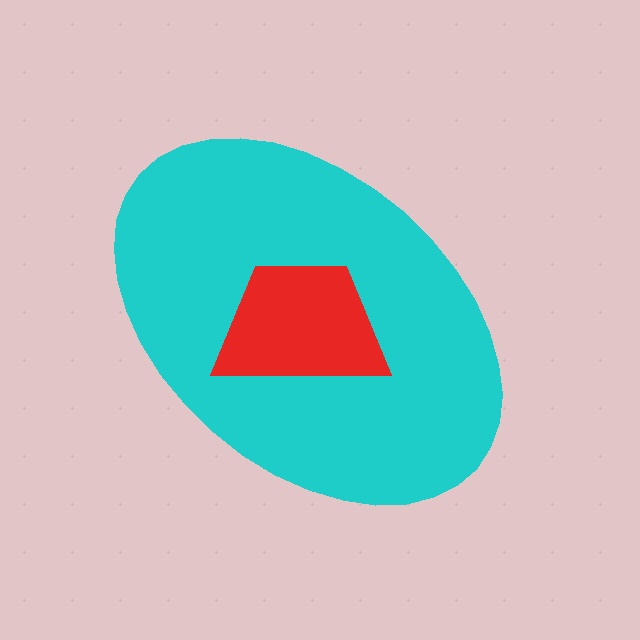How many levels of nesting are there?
2.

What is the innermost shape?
The red trapezoid.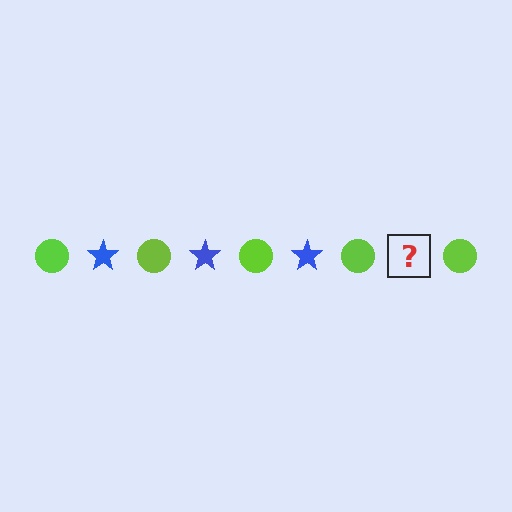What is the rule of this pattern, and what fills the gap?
The rule is that the pattern alternates between lime circle and blue star. The gap should be filled with a blue star.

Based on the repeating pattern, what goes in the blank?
The blank should be a blue star.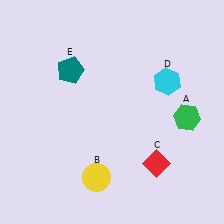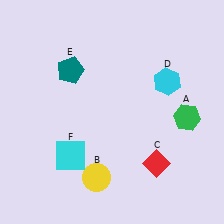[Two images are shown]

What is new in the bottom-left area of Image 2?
A cyan square (F) was added in the bottom-left area of Image 2.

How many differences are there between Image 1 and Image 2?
There is 1 difference between the two images.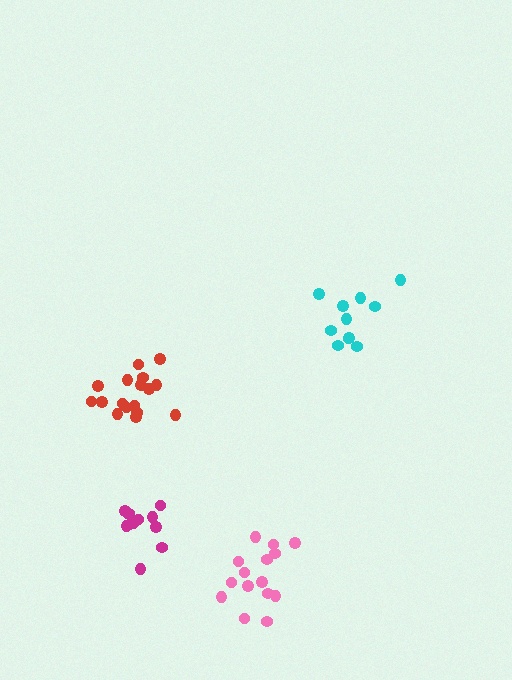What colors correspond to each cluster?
The clusters are colored: red, cyan, magenta, pink.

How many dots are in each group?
Group 1: 17 dots, Group 2: 11 dots, Group 3: 12 dots, Group 4: 15 dots (55 total).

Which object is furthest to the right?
The cyan cluster is rightmost.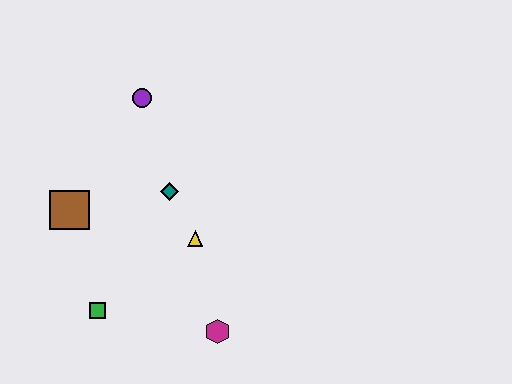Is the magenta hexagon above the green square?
No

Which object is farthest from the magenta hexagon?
The purple circle is farthest from the magenta hexagon.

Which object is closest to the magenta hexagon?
The yellow triangle is closest to the magenta hexagon.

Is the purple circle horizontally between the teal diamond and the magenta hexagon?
No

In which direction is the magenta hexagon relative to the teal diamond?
The magenta hexagon is below the teal diamond.